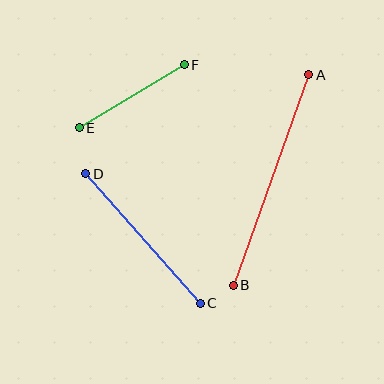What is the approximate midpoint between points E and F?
The midpoint is at approximately (132, 96) pixels.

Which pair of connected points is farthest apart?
Points A and B are farthest apart.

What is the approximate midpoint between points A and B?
The midpoint is at approximately (271, 180) pixels.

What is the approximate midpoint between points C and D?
The midpoint is at approximately (143, 239) pixels.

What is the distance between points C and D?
The distance is approximately 173 pixels.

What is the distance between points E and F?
The distance is approximately 123 pixels.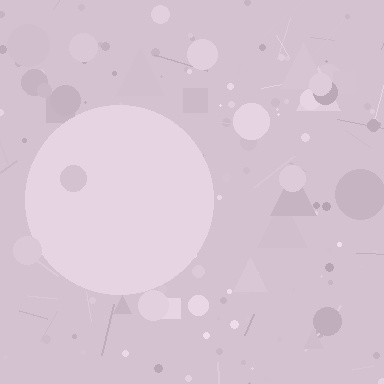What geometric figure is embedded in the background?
A circle is embedded in the background.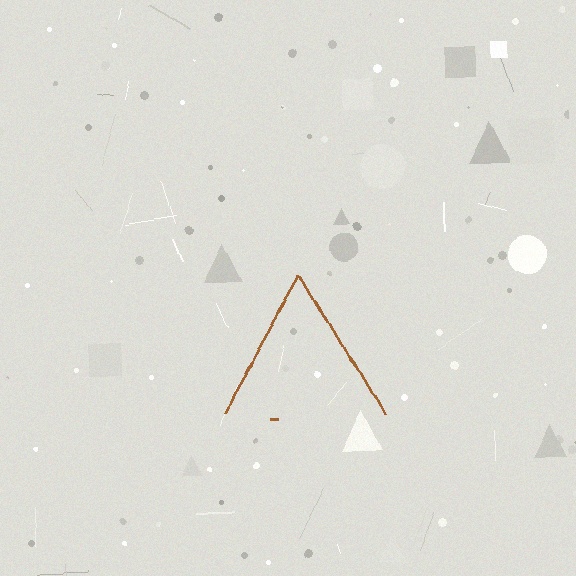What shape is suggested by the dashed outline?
The dashed outline suggests a triangle.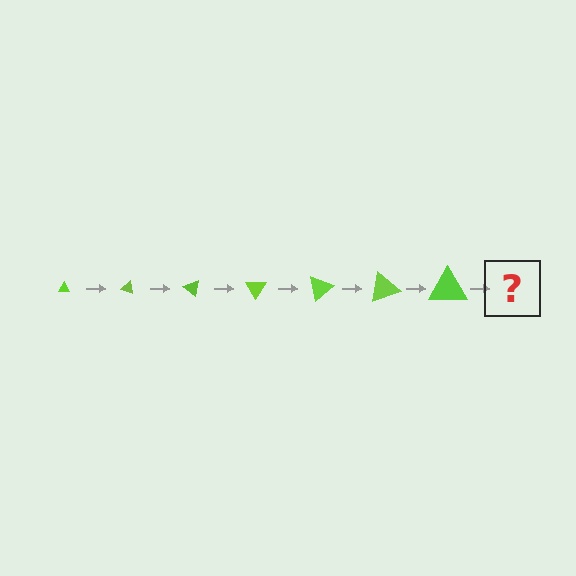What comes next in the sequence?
The next element should be a triangle, larger than the previous one and rotated 140 degrees from the start.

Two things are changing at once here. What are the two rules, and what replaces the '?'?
The two rules are that the triangle grows larger each step and it rotates 20 degrees each step. The '?' should be a triangle, larger than the previous one and rotated 140 degrees from the start.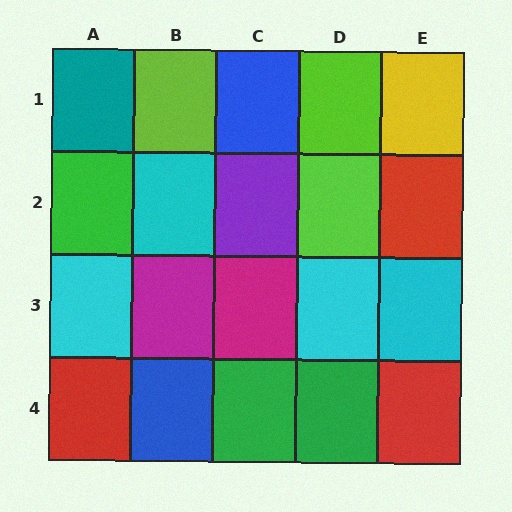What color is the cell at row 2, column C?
Purple.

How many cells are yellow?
1 cell is yellow.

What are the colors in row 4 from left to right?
Red, blue, green, green, red.